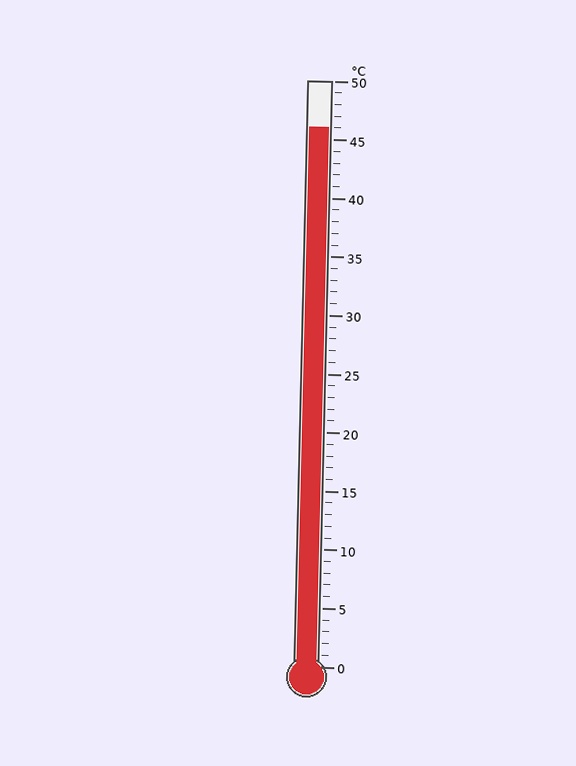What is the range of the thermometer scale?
The thermometer scale ranges from 0°C to 50°C.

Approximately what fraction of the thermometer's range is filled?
The thermometer is filled to approximately 90% of its range.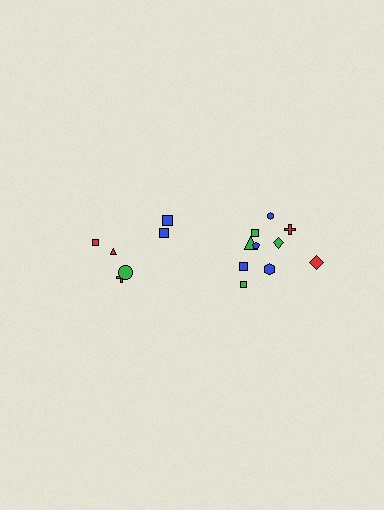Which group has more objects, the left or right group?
The right group.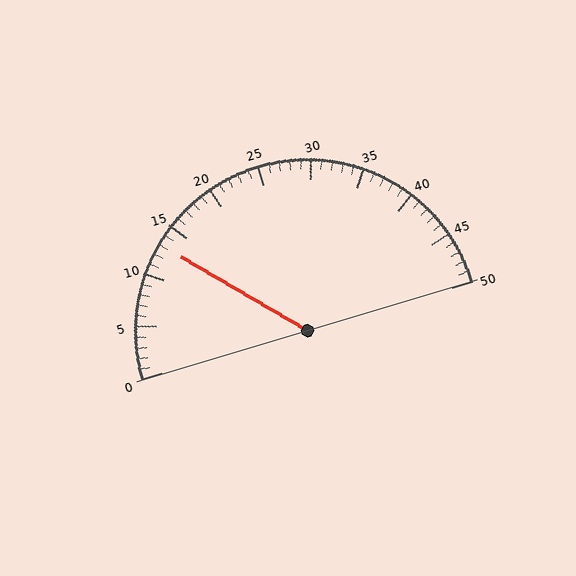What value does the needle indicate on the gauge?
The needle indicates approximately 13.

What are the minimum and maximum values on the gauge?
The gauge ranges from 0 to 50.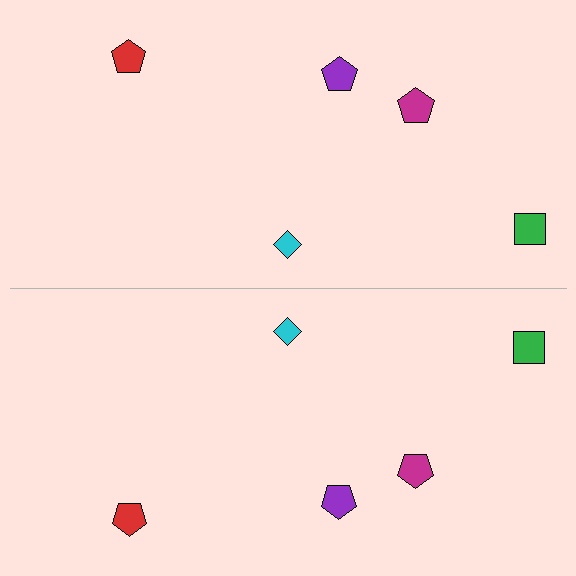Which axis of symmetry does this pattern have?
The pattern has a horizontal axis of symmetry running through the center of the image.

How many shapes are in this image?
There are 10 shapes in this image.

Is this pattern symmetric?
Yes, this pattern has bilateral (reflection) symmetry.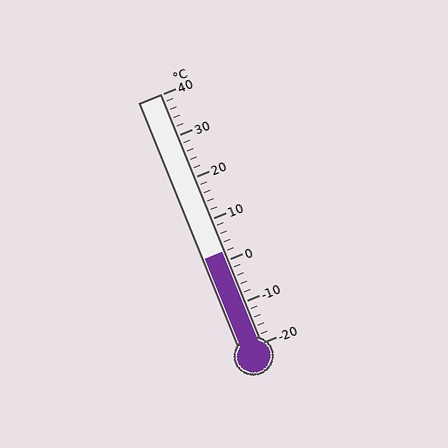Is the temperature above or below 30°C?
The temperature is below 30°C.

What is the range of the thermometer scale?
The thermometer scale ranges from -20°C to 40°C.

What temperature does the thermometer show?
The thermometer shows approximately 2°C.